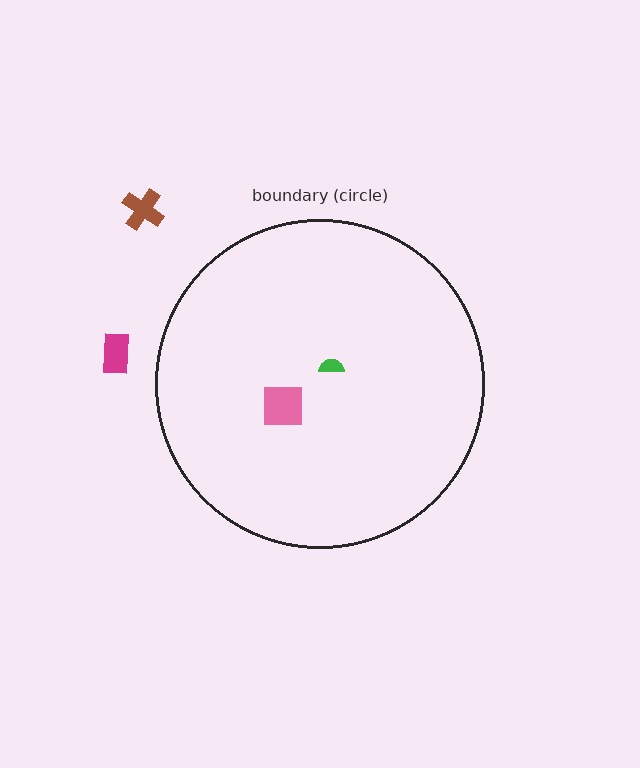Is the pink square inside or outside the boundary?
Inside.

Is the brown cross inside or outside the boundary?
Outside.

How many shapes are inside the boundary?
2 inside, 2 outside.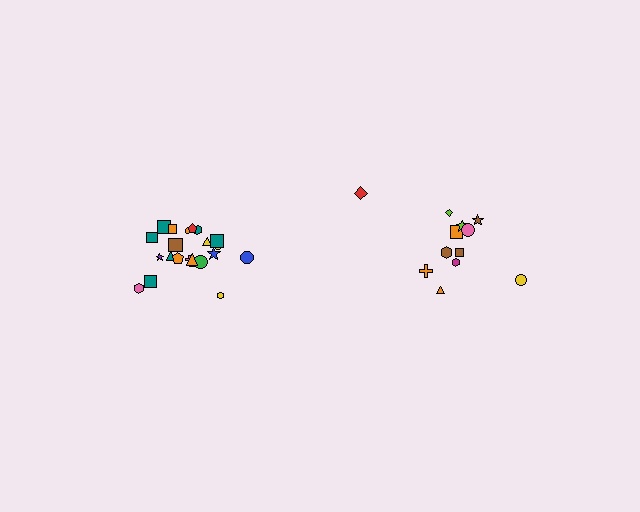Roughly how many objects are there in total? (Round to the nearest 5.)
Roughly 35 objects in total.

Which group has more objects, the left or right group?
The left group.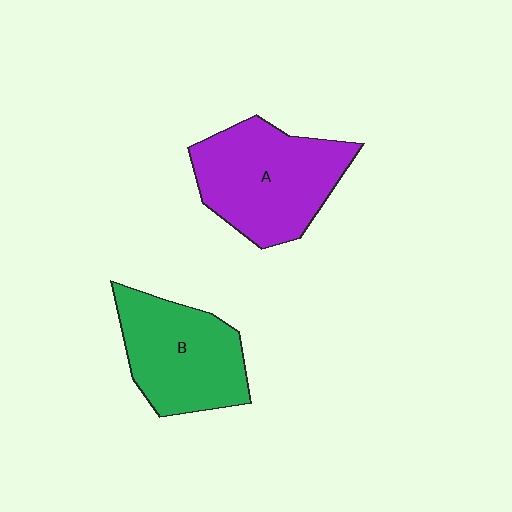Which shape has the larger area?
Shape A (purple).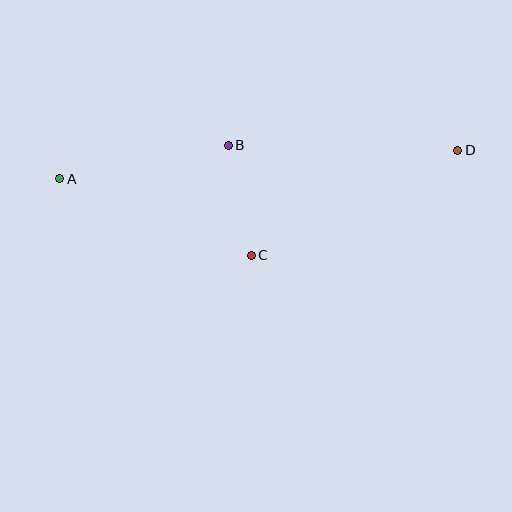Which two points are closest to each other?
Points B and C are closest to each other.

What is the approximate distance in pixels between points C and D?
The distance between C and D is approximately 232 pixels.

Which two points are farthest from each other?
Points A and D are farthest from each other.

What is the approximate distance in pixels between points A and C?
The distance between A and C is approximately 206 pixels.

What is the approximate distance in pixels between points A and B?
The distance between A and B is approximately 172 pixels.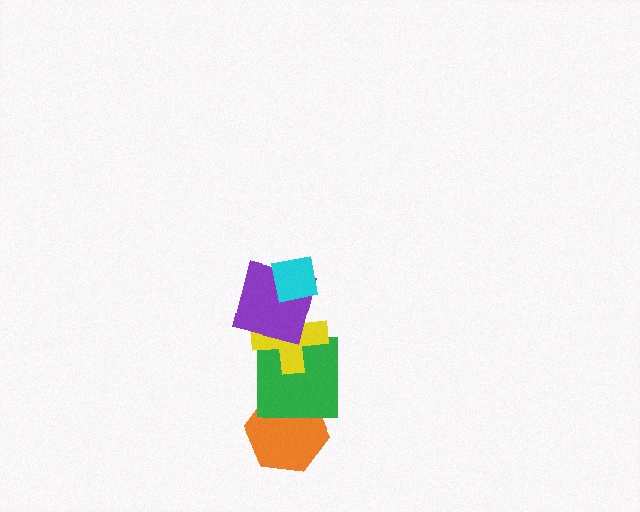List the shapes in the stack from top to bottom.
From top to bottom: the cyan square, the purple square, the yellow cross, the green square, the orange hexagon.